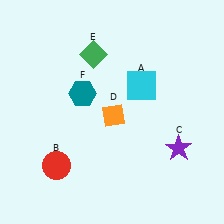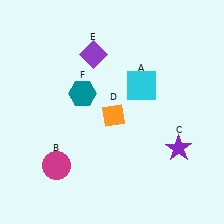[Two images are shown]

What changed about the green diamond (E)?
In Image 1, E is green. In Image 2, it changed to purple.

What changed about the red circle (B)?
In Image 1, B is red. In Image 2, it changed to magenta.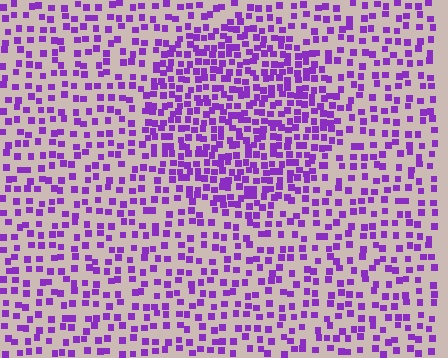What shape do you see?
I see a circle.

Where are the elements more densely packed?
The elements are more densely packed inside the circle boundary.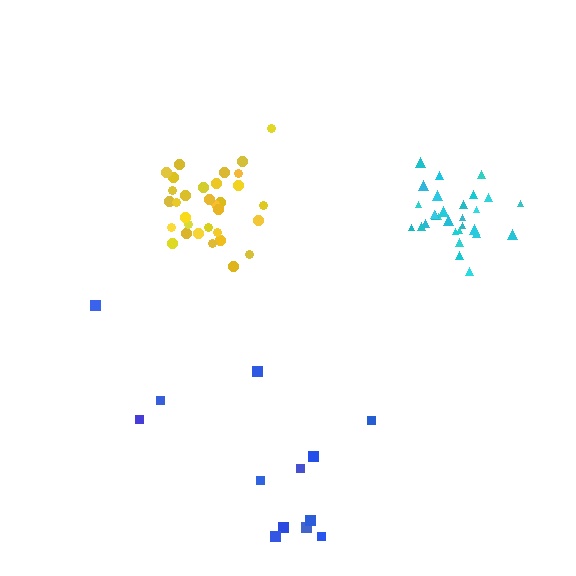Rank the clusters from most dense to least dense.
cyan, yellow, blue.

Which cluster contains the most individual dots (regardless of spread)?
Yellow (32).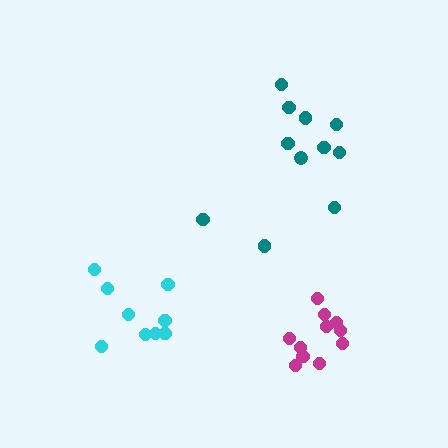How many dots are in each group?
Group 1: 11 dots, Group 2: 9 dots, Group 3: 11 dots (31 total).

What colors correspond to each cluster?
The clusters are colored: teal, cyan, magenta.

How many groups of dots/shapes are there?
There are 3 groups.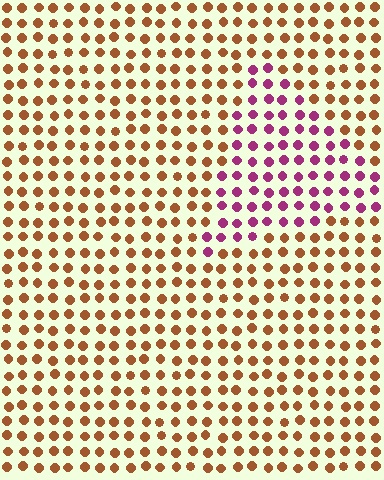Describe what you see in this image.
The image is filled with small brown elements in a uniform arrangement. A triangle-shaped region is visible where the elements are tinted to a slightly different hue, forming a subtle color boundary.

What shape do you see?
I see a triangle.